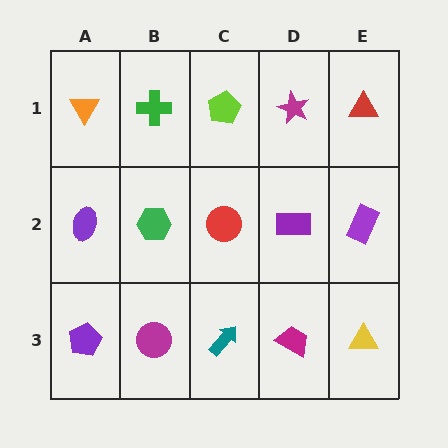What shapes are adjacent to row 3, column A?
A purple ellipse (row 2, column A), a magenta circle (row 3, column B).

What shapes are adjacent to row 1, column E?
A purple rectangle (row 2, column E), a magenta star (row 1, column D).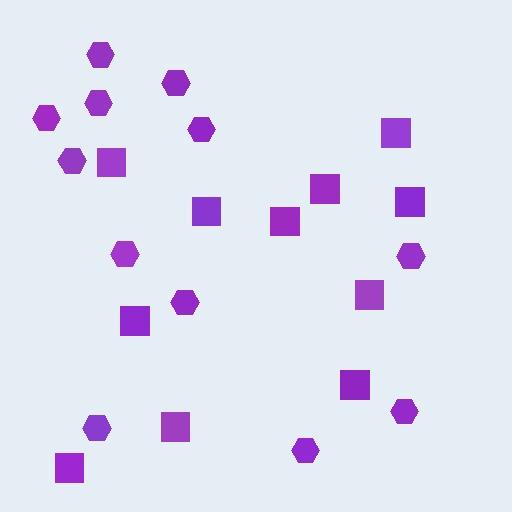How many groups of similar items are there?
There are 2 groups: one group of squares (11) and one group of hexagons (12).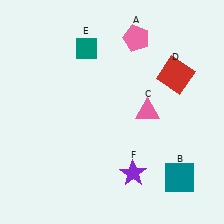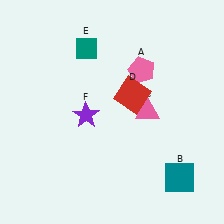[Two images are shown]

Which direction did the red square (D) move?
The red square (D) moved left.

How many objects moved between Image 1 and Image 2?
3 objects moved between the two images.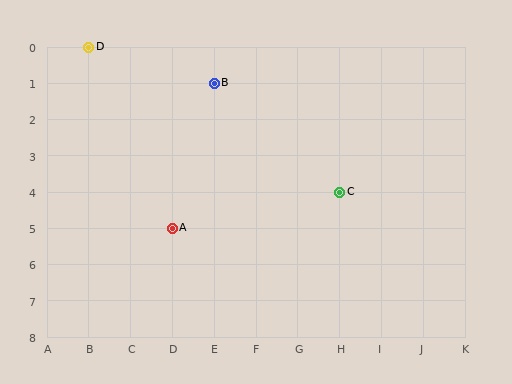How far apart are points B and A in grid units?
Points B and A are 1 column and 4 rows apart (about 4.1 grid units diagonally).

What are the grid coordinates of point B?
Point B is at grid coordinates (E, 1).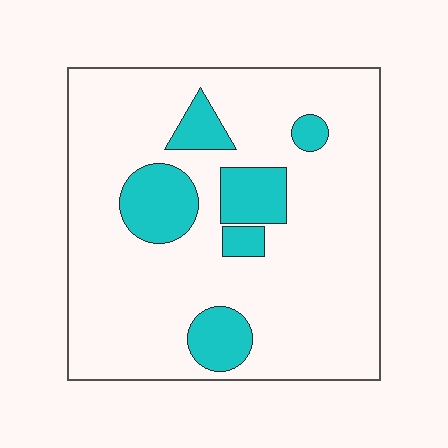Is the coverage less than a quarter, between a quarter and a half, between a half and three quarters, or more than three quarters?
Less than a quarter.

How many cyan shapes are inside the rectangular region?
6.